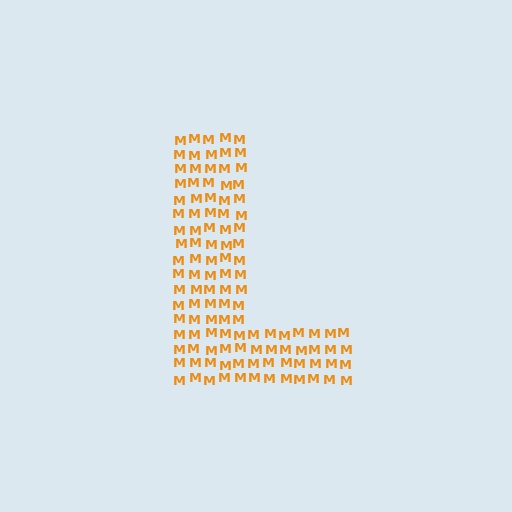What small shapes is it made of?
It is made of small letter M's.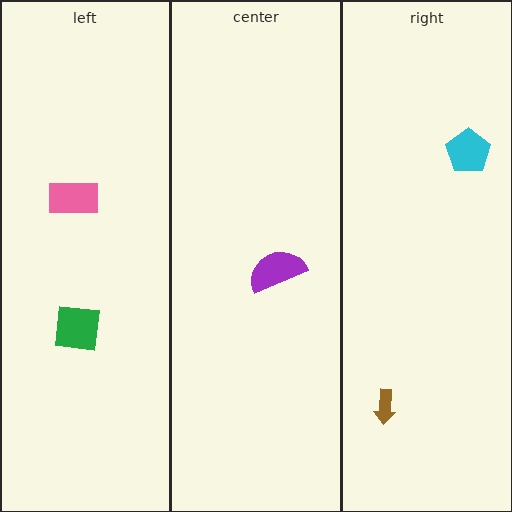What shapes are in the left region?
The green square, the pink rectangle.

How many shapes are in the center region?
1.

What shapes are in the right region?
The cyan pentagon, the brown arrow.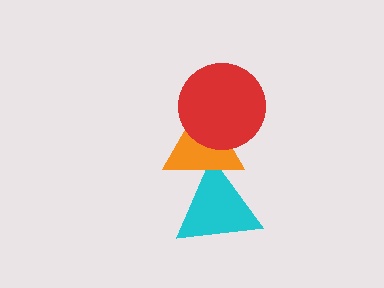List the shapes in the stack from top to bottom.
From top to bottom: the red circle, the orange triangle, the cyan triangle.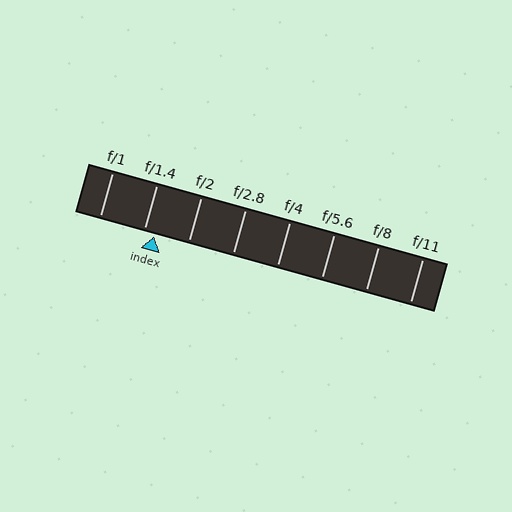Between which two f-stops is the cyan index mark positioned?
The index mark is between f/1.4 and f/2.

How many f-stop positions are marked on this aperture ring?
There are 8 f-stop positions marked.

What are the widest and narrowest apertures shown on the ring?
The widest aperture shown is f/1 and the narrowest is f/11.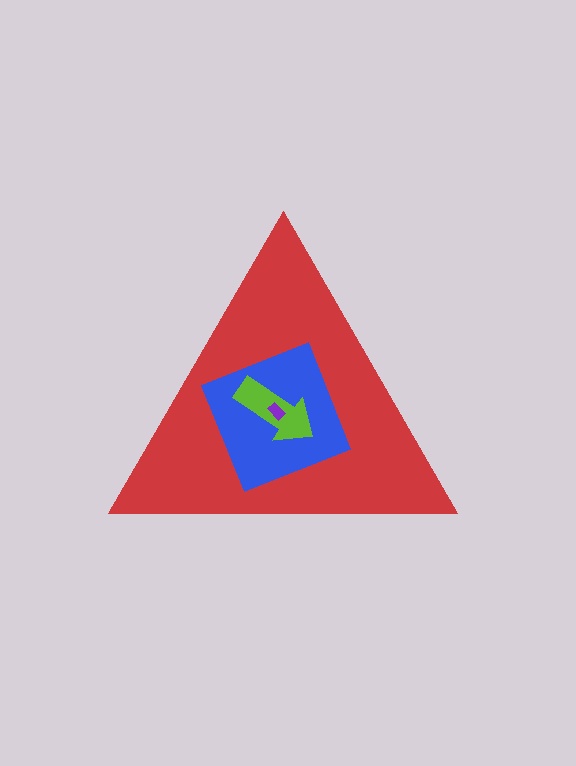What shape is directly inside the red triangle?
The blue square.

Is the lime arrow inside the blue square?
Yes.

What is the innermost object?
The purple rectangle.